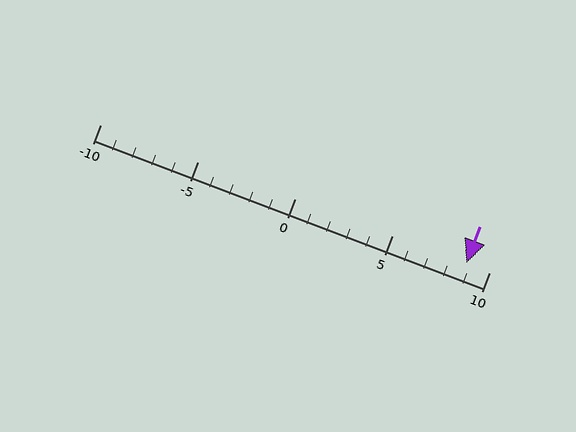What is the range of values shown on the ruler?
The ruler shows values from -10 to 10.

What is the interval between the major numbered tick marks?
The major tick marks are spaced 5 units apart.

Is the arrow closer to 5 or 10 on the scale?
The arrow is closer to 10.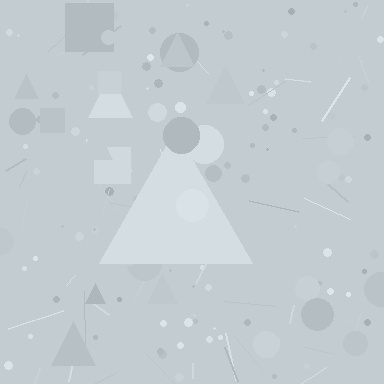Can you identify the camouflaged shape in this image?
The camouflaged shape is a triangle.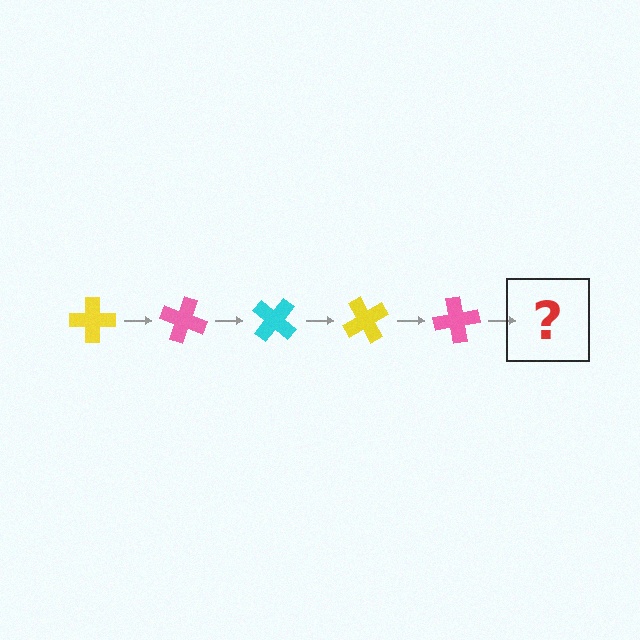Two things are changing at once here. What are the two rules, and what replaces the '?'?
The two rules are that it rotates 20 degrees each step and the color cycles through yellow, pink, and cyan. The '?' should be a cyan cross, rotated 100 degrees from the start.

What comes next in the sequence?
The next element should be a cyan cross, rotated 100 degrees from the start.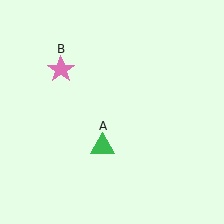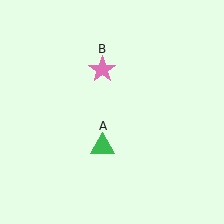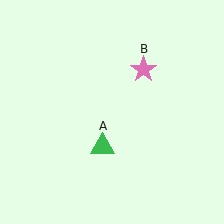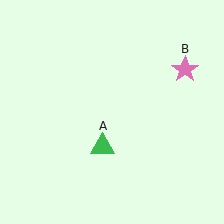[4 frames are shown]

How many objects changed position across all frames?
1 object changed position: pink star (object B).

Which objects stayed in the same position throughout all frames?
Green triangle (object A) remained stationary.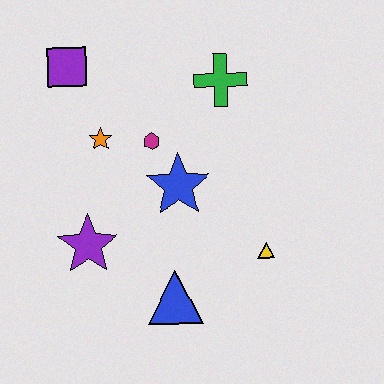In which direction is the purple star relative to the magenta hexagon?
The purple star is below the magenta hexagon.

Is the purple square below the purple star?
No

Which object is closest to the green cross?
The magenta hexagon is closest to the green cross.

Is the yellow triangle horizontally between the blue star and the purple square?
No